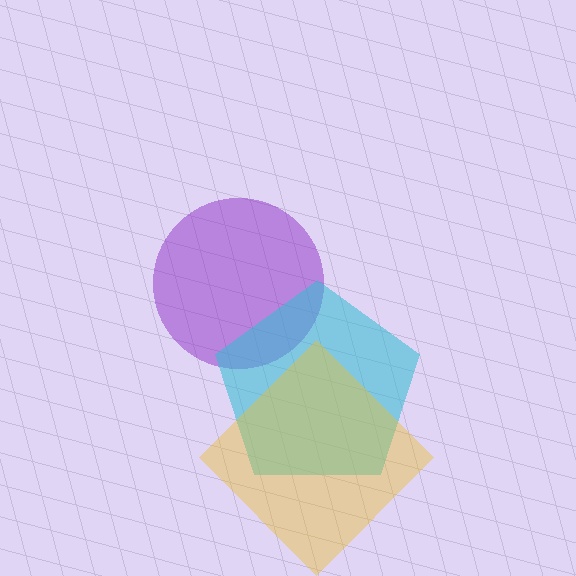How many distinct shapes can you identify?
There are 3 distinct shapes: a purple circle, a cyan pentagon, a yellow diamond.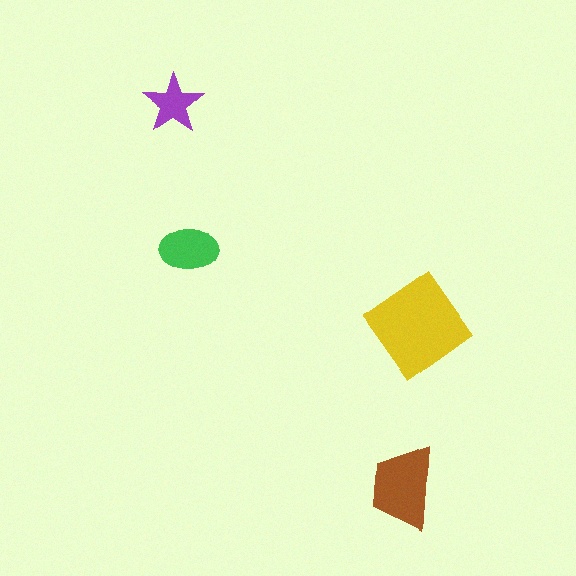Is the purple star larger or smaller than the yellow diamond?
Smaller.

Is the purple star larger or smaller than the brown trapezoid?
Smaller.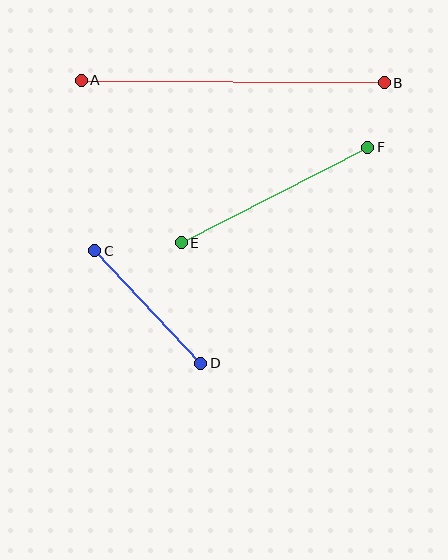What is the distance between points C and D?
The distance is approximately 155 pixels.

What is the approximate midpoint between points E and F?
The midpoint is at approximately (275, 195) pixels.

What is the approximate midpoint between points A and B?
The midpoint is at approximately (233, 81) pixels.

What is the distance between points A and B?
The distance is approximately 303 pixels.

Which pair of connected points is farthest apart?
Points A and B are farthest apart.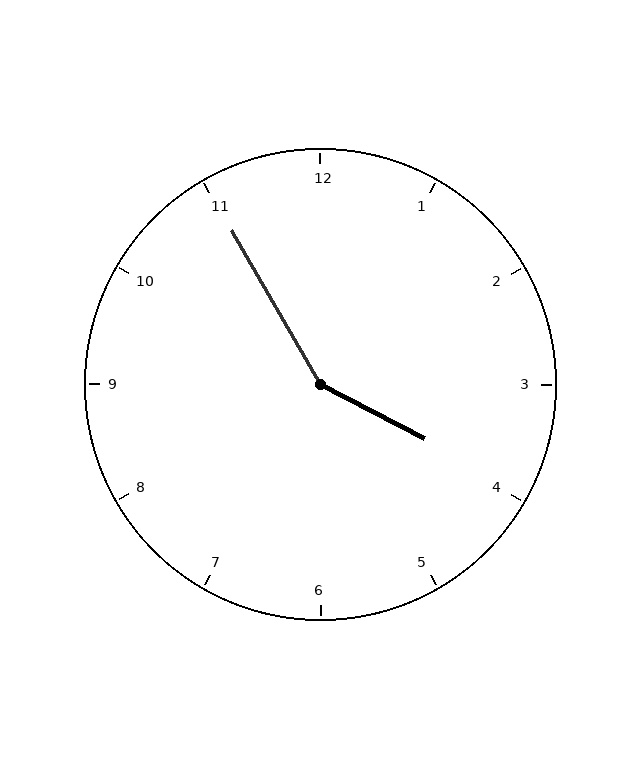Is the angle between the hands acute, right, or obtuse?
It is obtuse.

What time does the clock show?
3:55.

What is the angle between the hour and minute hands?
Approximately 148 degrees.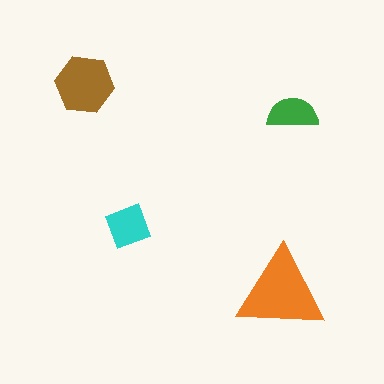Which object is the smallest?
The green semicircle.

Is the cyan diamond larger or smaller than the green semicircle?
Larger.